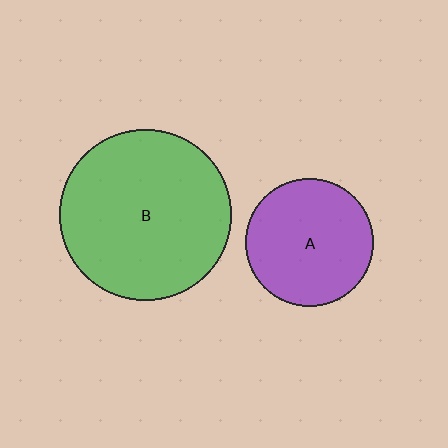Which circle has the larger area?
Circle B (green).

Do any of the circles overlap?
No, none of the circles overlap.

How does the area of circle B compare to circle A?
Approximately 1.8 times.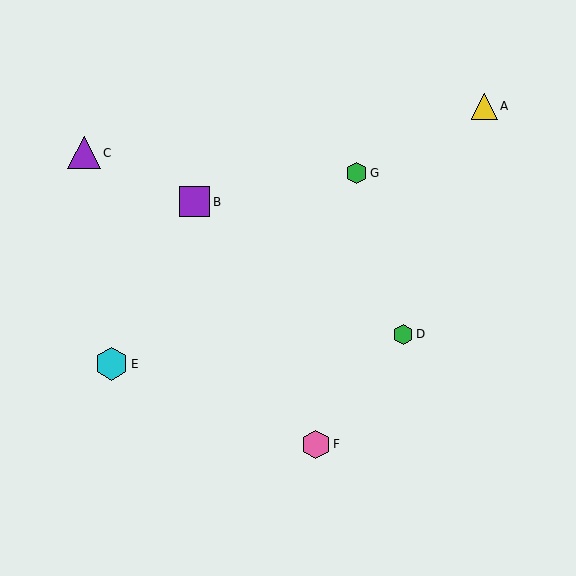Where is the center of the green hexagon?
The center of the green hexagon is at (403, 334).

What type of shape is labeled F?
Shape F is a pink hexagon.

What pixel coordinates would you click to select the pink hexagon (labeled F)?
Click at (316, 444) to select the pink hexagon F.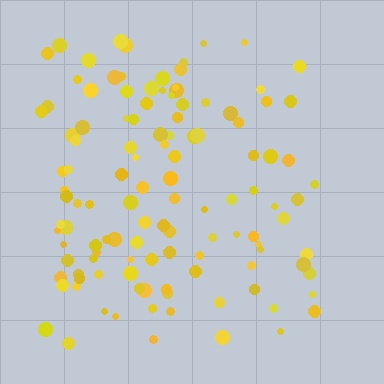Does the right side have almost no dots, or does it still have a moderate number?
Still a moderate number, just noticeably fewer than the left.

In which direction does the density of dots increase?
From right to left, with the left side densest.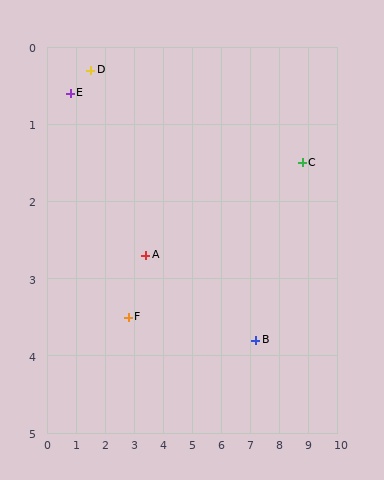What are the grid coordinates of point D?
Point D is at approximately (1.5, 0.3).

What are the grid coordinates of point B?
Point B is at approximately (7.2, 3.8).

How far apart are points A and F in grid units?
Points A and F are about 1.0 grid units apart.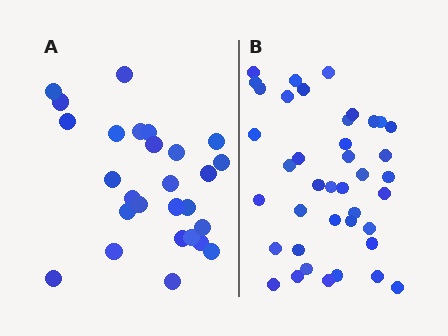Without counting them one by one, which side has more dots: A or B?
Region B (the right region) has more dots.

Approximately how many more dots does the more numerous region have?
Region B has approximately 15 more dots than region A.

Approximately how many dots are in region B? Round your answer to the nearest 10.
About 40 dots.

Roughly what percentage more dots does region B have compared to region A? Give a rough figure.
About 50% more.